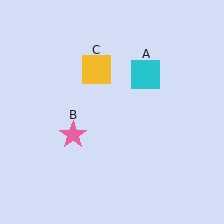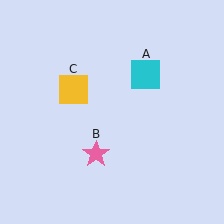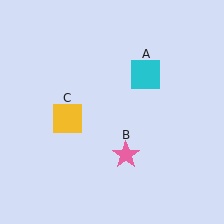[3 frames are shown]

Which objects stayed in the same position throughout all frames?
Cyan square (object A) remained stationary.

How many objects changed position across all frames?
2 objects changed position: pink star (object B), yellow square (object C).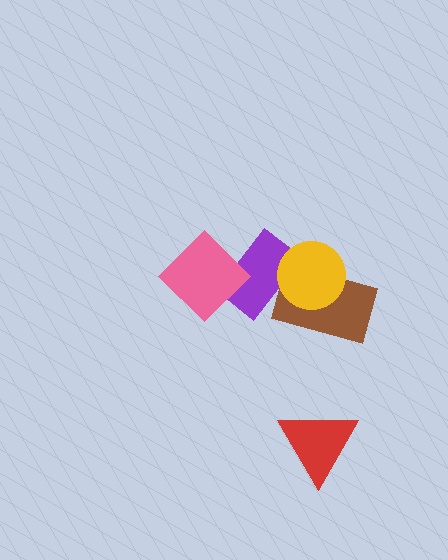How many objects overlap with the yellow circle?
2 objects overlap with the yellow circle.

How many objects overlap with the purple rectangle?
3 objects overlap with the purple rectangle.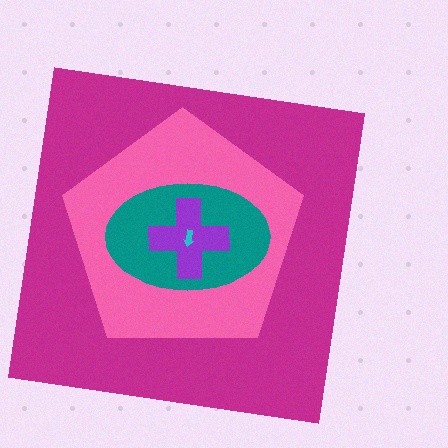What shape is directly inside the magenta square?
The pink pentagon.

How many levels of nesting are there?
5.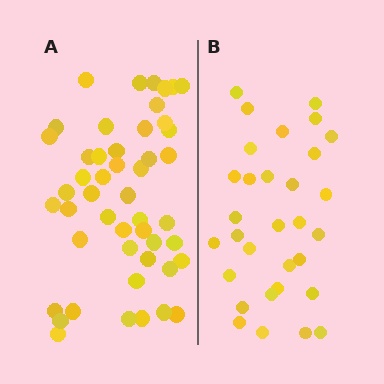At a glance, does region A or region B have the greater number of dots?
Region A (the left region) has more dots.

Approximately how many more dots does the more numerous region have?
Region A has approximately 15 more dots than region B.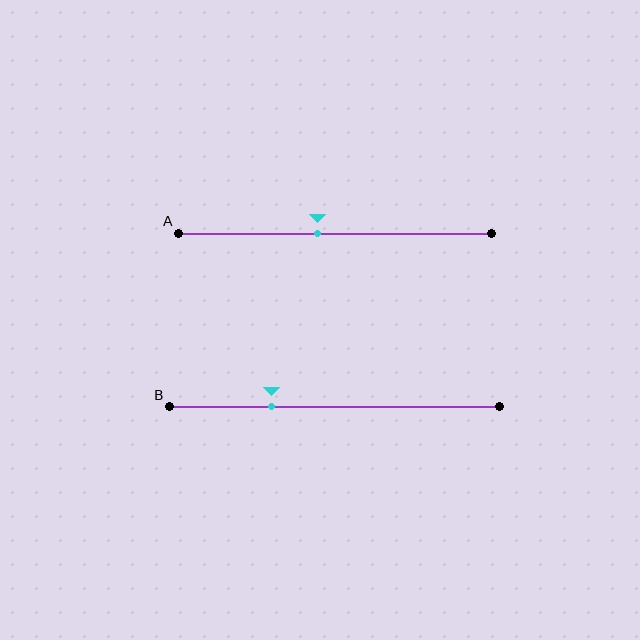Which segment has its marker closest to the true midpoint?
Segment A has its marker closest to the true midpoint.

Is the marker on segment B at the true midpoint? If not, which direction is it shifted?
No, the marker on segment B is shifted to the left by about 19% of the segment length.